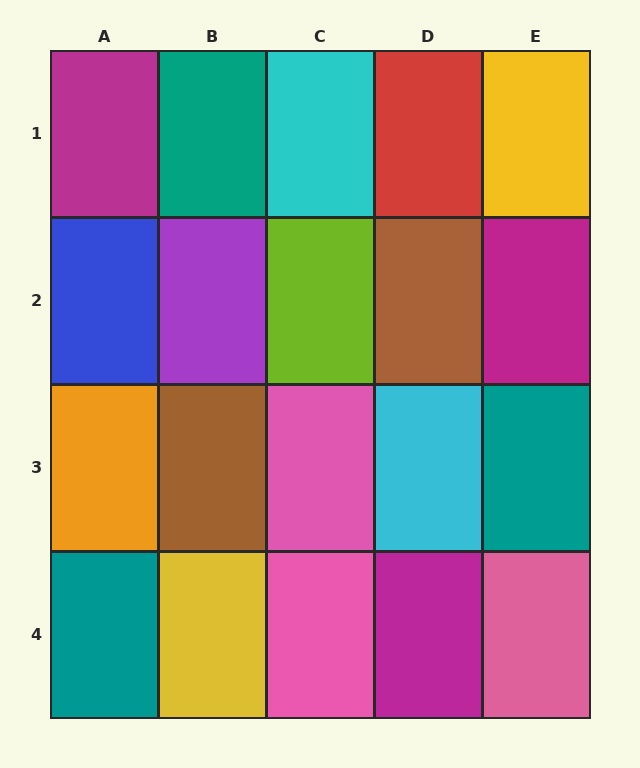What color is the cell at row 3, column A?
Orange.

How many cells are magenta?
3 cells are magenta.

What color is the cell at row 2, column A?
Blue.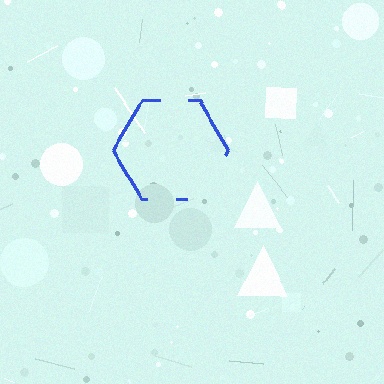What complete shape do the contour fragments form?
The contour fragments form a hexagon.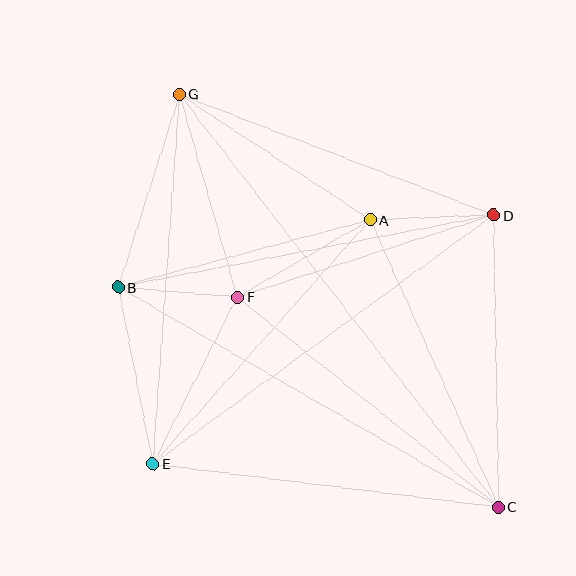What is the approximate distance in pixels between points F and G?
The distance between F and G is approximately 211 pixels.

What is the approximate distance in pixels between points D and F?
The distance between D and F is approximately 269 pixels.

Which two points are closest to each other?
Points B and F are closest to each other.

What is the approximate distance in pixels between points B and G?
The distance between B and G is approximately 202 pixels.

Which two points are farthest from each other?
Points C and G are farthest from each other.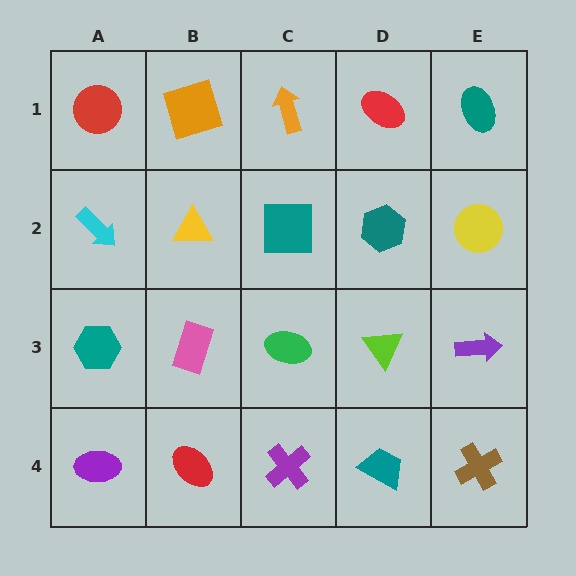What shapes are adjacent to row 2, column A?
A red circle (row 1, column A), a teal hexagon (row 3, column A), a yellow triangle (row 2, column B).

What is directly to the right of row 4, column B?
A purple cross.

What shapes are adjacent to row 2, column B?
An orange square (row 1, column B), a pink rectangle (row 3, column B), a cyan arrow (row 2, column A), a teal square (row 2, column C).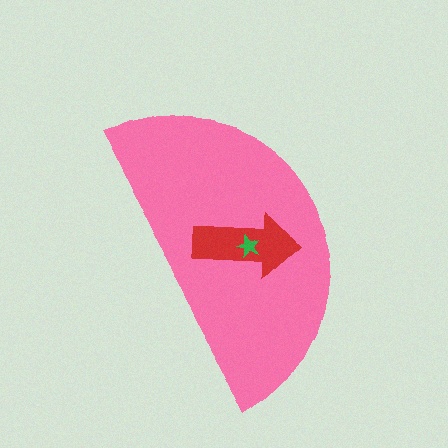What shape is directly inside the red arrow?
The green star.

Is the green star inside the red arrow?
Yes.